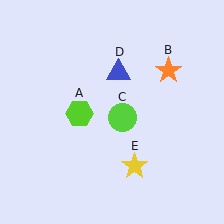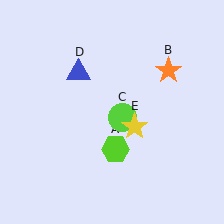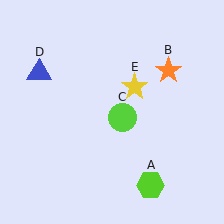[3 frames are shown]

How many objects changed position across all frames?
3 objects changed position: lime hexagon (object A), blue triangle (object D), yellow star (object E).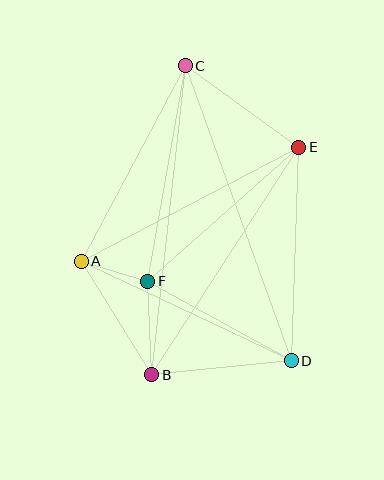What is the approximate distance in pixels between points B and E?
The distance between B and E is approximately 271 pixels.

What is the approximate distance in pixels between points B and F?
The distance between B and F is approximately 93 pixels.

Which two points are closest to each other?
Points A and F are closest to each other.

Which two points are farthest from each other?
Points C and D are farthest from each other.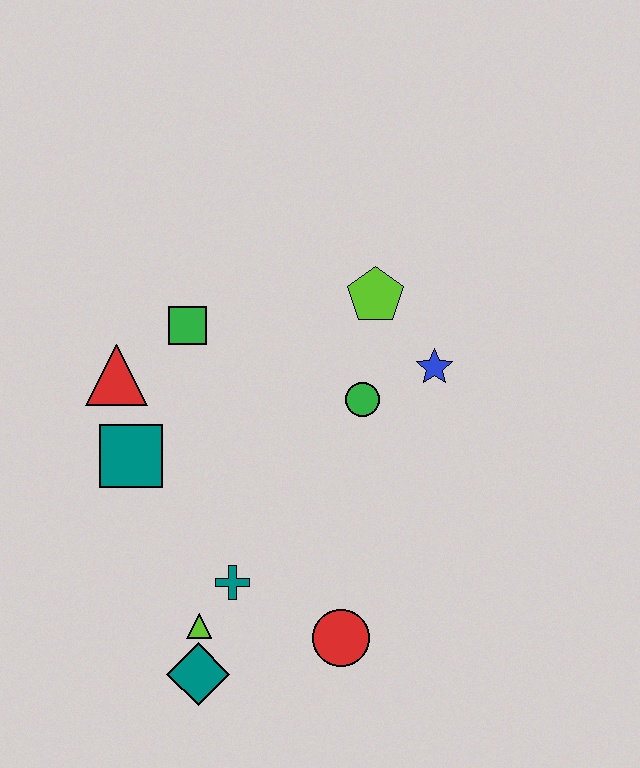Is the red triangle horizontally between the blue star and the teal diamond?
No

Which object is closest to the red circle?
The teal cross is closest to the red circle.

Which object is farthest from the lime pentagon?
The teal diamond is farthest from the lime pentagon.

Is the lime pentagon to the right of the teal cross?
Yes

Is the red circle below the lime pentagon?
Yes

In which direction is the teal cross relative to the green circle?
The teal cross is below the green circle.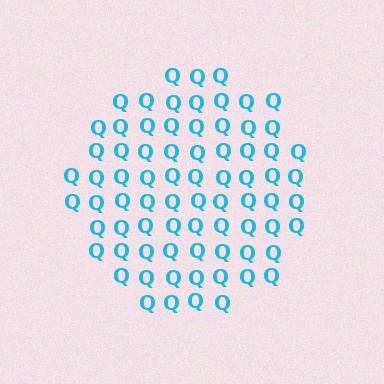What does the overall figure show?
The overall figure shows a circle.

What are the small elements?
The small elements are letter Q's.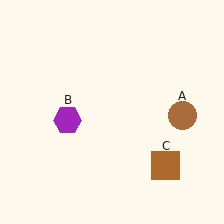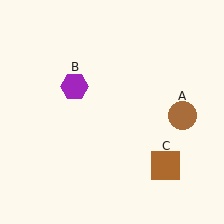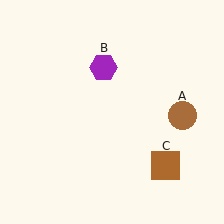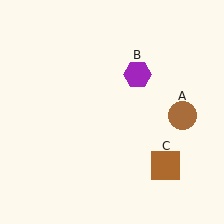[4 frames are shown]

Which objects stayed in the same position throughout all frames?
Brown circle (object A) and brown square (object C) remained stationary.